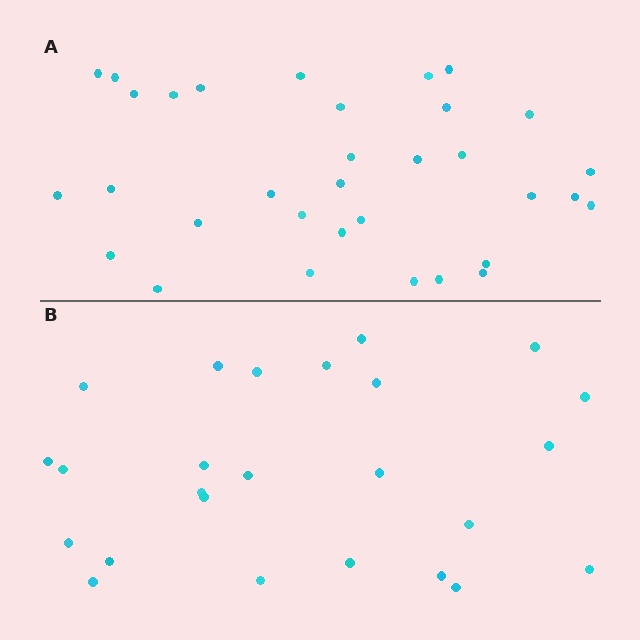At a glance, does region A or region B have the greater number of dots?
Region A (the top region) has more dots.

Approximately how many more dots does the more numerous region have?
Region A has roughly 8 or so more dots than region B.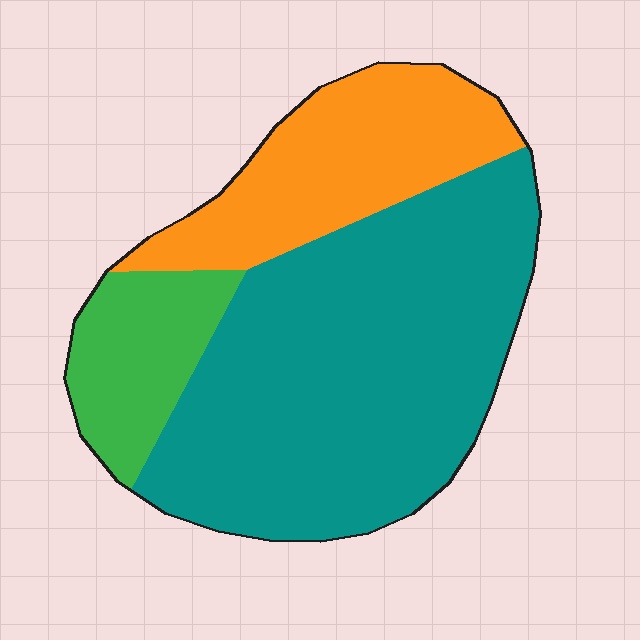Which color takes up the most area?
Teal, at roughly 60%.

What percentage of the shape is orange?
Orange covers around 25% of the shape.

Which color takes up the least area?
Green, at roughly 15%.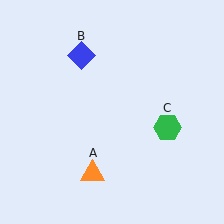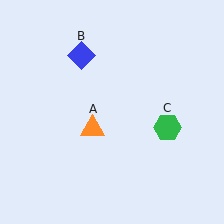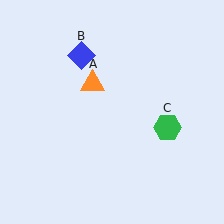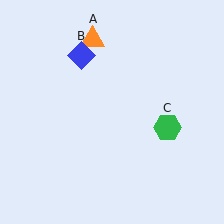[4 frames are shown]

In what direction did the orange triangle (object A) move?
The orange triangle (object A) moved up.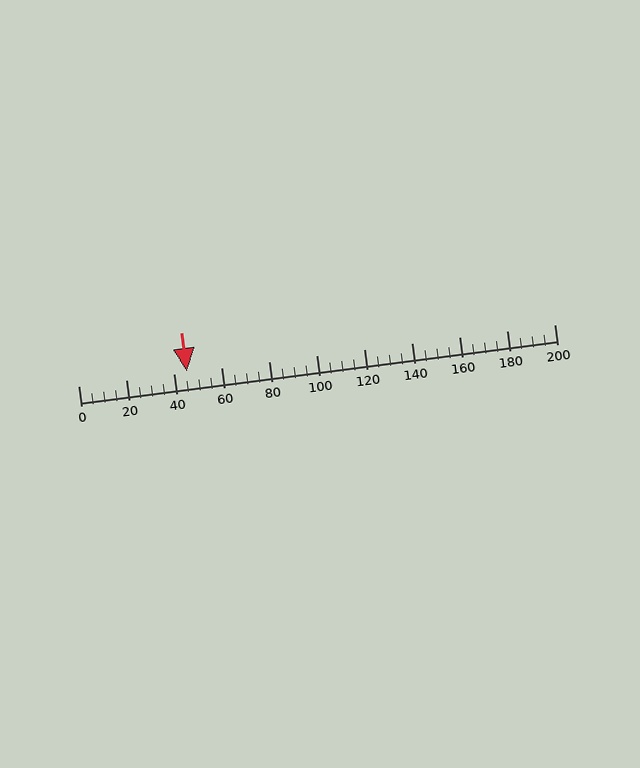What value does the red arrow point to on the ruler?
The red arrow points to approximately 46.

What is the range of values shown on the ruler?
The ruler shows values from 0 to 200.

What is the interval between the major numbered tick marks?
The major tick marks are spaced 20 units apart.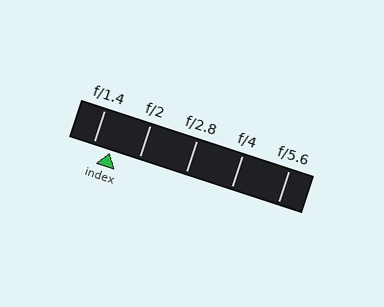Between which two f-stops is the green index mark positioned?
The index mark is between f/1.4 and f/2.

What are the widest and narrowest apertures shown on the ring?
The widest aperture shown is f/1.4 and the narrowest is f/5.6.